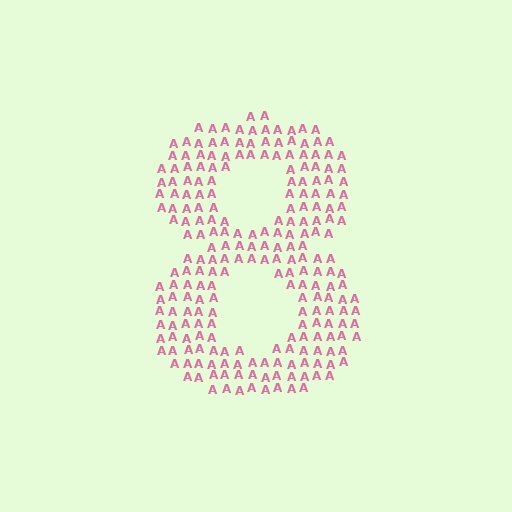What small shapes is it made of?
It is made of small letter A's.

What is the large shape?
The large shape is the digit 8.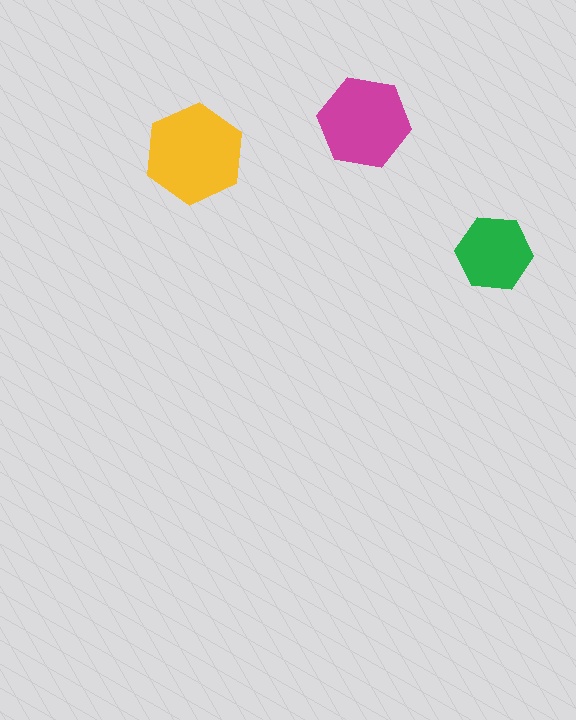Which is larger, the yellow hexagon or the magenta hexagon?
The yellow one.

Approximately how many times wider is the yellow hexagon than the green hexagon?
About 1.5 times wider.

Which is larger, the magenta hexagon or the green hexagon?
The magenta one.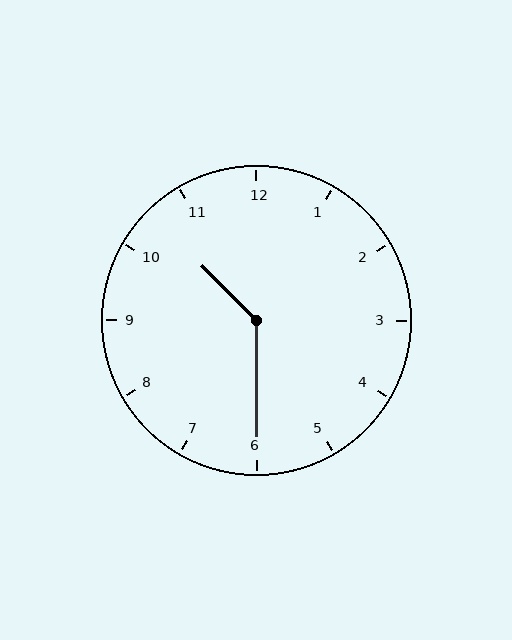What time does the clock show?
10:30.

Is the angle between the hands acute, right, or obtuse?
It is obtuse.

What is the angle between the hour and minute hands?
Approximately 135 degrees.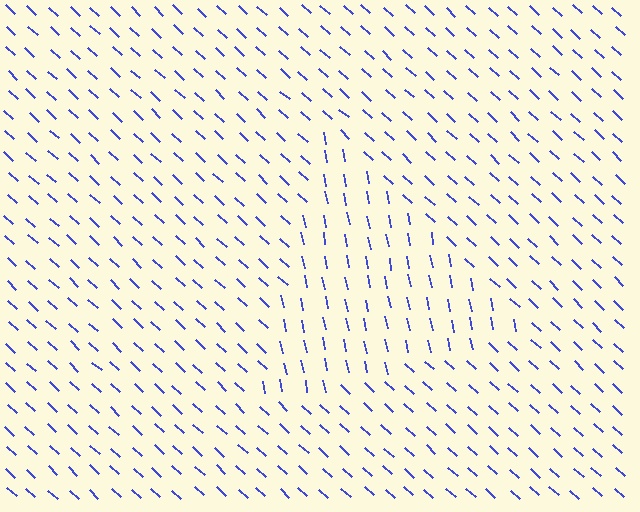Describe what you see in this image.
The image is filled with small blue line segments. A triangle region in the image has lines oriented differently from the surrounding lines, creating a visible texture boundary.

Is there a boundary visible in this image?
Yes, there is a texture boundary formed by a change in line orientation.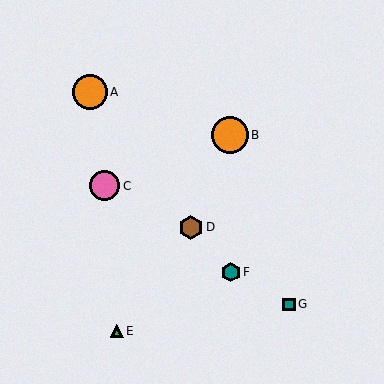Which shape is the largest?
The orange circle (labeled B) is the largest.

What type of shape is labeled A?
Shape A is an orange circle.